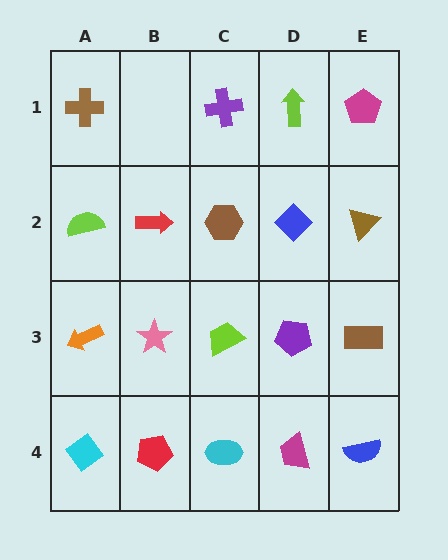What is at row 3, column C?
A lime trapezoid.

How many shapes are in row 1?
4 shapes.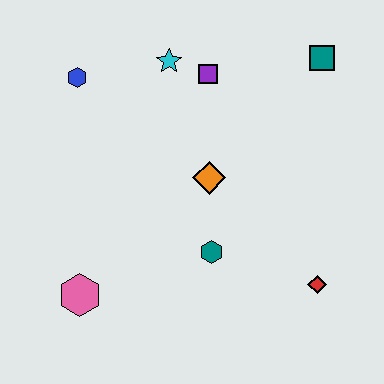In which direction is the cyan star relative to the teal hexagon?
The cyan star is above the teal hexagon.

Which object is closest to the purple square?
The cyan star is closest to the purple square.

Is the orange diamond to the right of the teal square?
No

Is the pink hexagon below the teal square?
Yes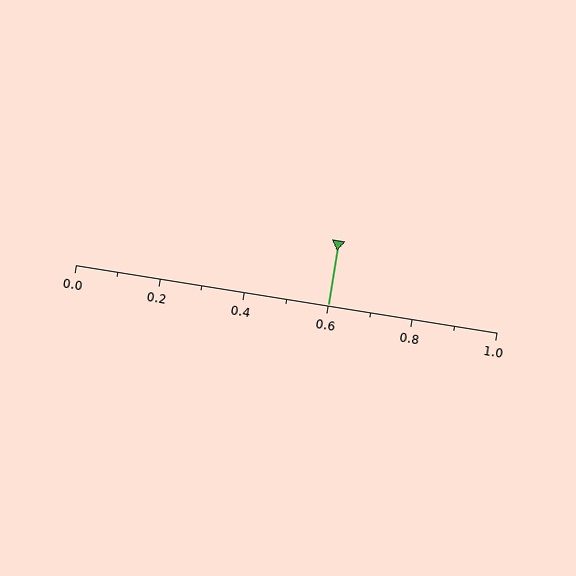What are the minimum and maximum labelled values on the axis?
The axis runs from 0.0 to 1.0.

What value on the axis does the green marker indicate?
The marker indicates approximately 0.6.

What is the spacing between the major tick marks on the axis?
The major ticks are spaced 0.2 apart.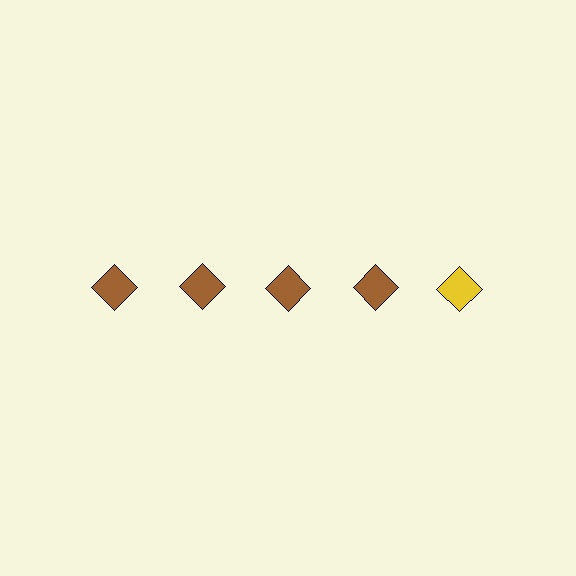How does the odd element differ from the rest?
It has a different color: yellow instead of brown.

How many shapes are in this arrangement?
There are 5 shapes arranged in a grid pattern.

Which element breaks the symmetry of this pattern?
The yellow diamond in the top row, rightmost column breaks the symmetry. All other shapes are brown diamonds.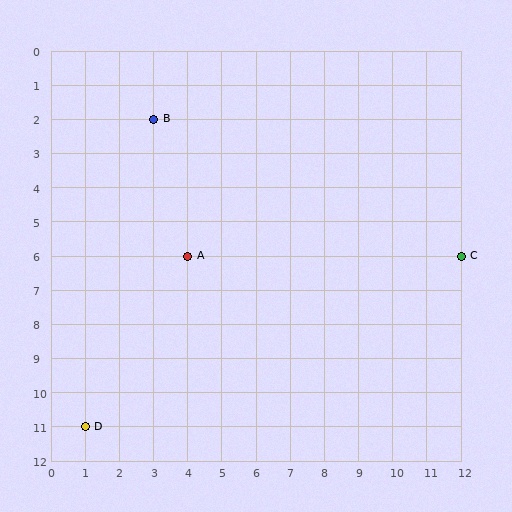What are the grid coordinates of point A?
Point A is at grid coordinates (4, 6).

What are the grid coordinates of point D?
Point D is at grid coordinates (1, 11).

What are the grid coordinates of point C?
Point C is at grid coordinates (12, 6).